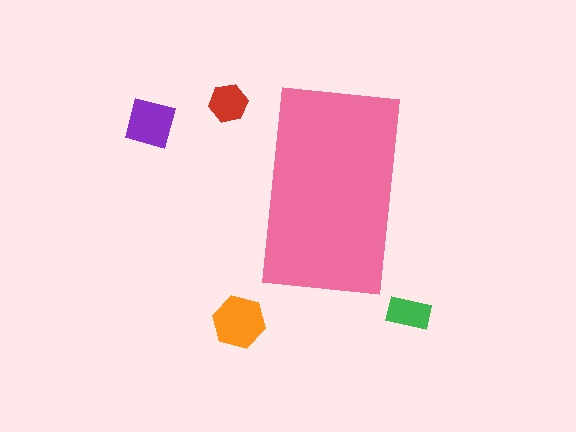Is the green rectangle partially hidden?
No, the green rectangle is fully visible.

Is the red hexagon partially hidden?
No, the red hexagon is fully visible.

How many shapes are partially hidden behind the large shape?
0 shapes are partially hidden.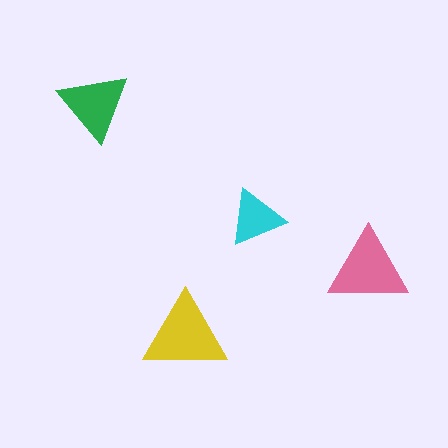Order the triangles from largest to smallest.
the yellow one, the pink one, the green one, the cyan one.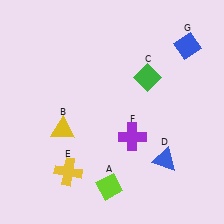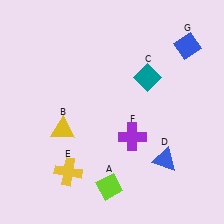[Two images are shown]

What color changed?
The diamond (C) changed from green in Image 1 to teal in Image 2.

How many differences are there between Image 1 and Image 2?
There is 1 difference between the two images.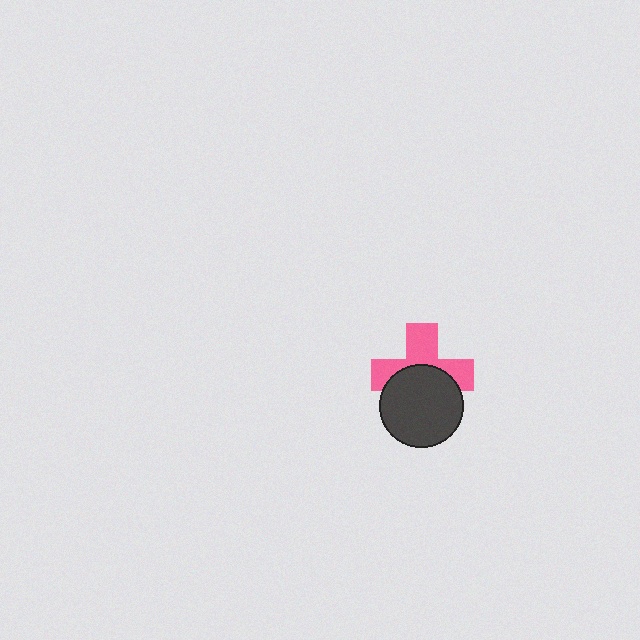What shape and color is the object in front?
The object in front is a dark gray circle.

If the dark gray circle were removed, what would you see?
You would see the complete pink cross.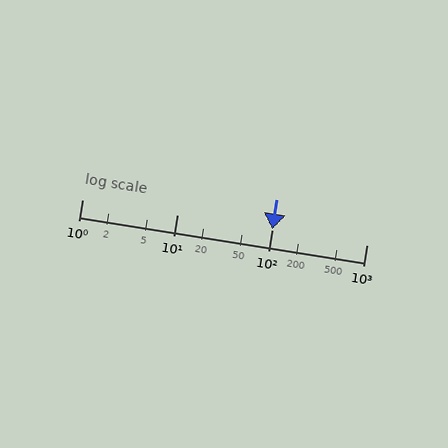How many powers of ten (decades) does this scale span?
The scale spans 3 decades, from 1 to 1000.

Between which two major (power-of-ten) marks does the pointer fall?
The pointer is between 100 and 1000.